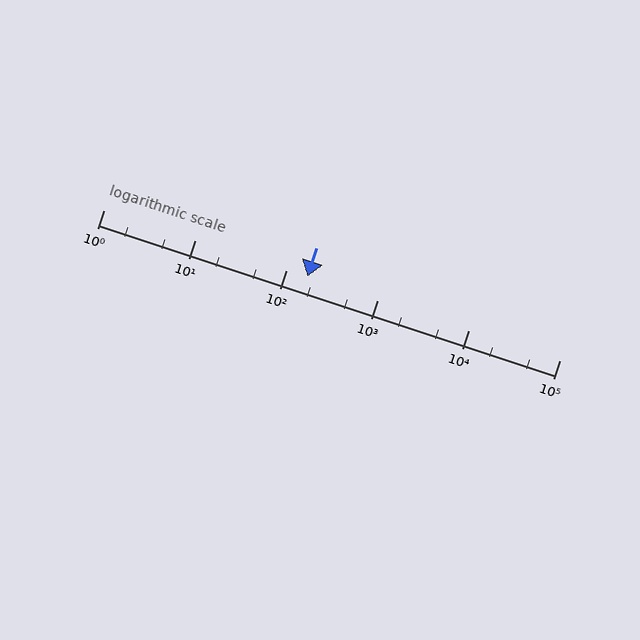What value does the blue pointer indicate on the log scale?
The pointer indicates approximately 170.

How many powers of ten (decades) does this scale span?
The scale spans 5 decades, from 1 to 100000.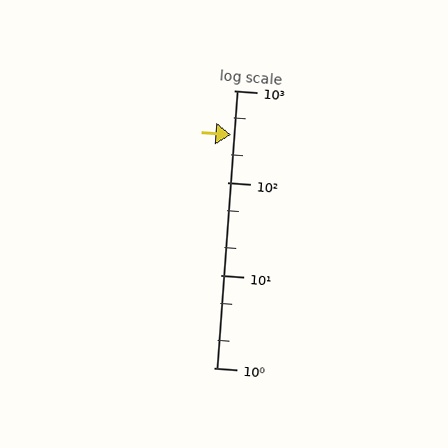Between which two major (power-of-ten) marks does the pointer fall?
The pointer is between 100 and 1000.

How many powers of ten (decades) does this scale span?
The scale spans 3 decades, from 1 to 1000.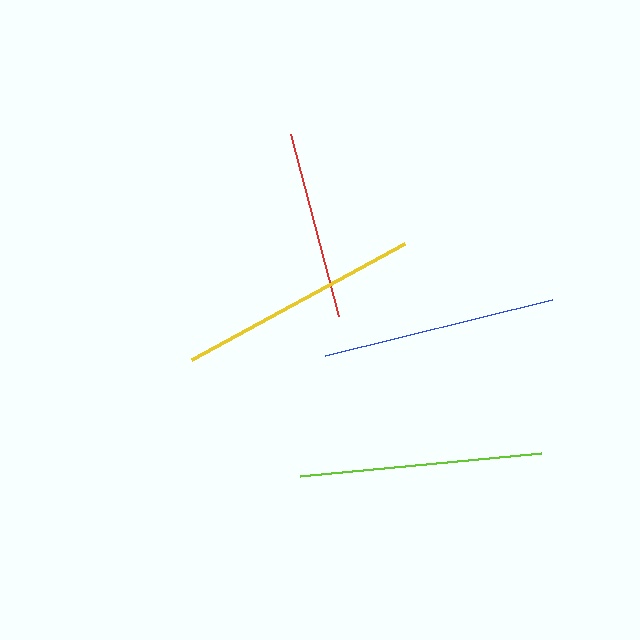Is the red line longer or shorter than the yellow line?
The yellow line is longer than the red line.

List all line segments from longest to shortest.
From longest to shortest: yellow, lime, blue, red.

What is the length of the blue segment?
The blue segment is approximately 233 pixels long.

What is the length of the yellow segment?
The yellow segment is approximately 242 pixels long.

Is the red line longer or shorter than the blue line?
The blue line is longer than the red line.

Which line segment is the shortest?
The red line is the shortest at approximately 188 pixels.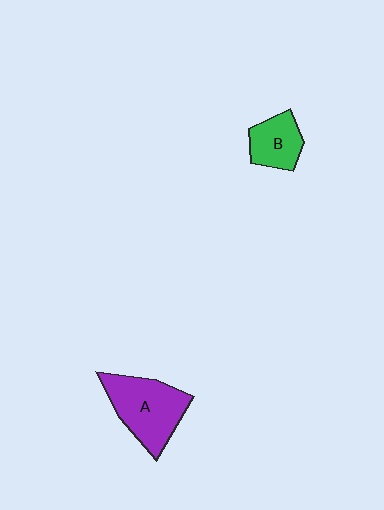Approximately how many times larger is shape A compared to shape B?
Approximately 1.8 times.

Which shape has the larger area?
Shape A (purple).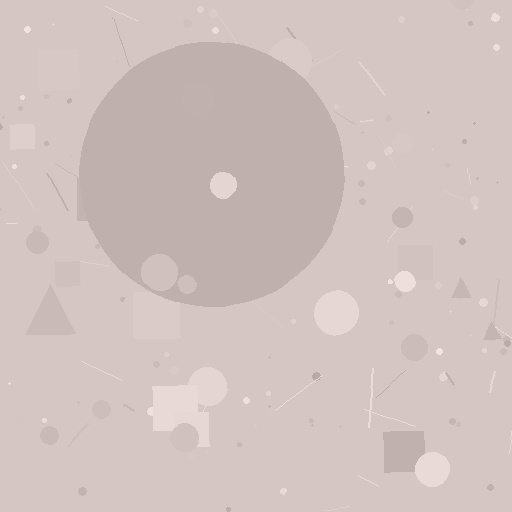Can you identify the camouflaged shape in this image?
The camouflaged shape is a circle.